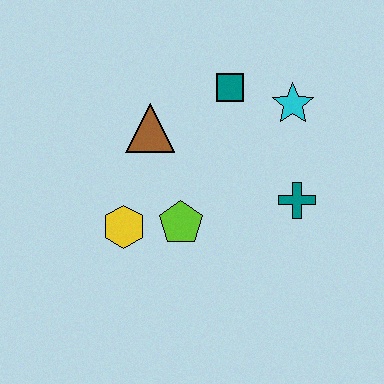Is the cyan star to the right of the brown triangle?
Yes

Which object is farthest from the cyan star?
The yellow hexagon is farthest from the cyan star.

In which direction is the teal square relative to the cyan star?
The teal square is to the left of the cyan star.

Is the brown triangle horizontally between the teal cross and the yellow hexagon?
Yes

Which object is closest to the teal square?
The cyan star is closest to the teal square.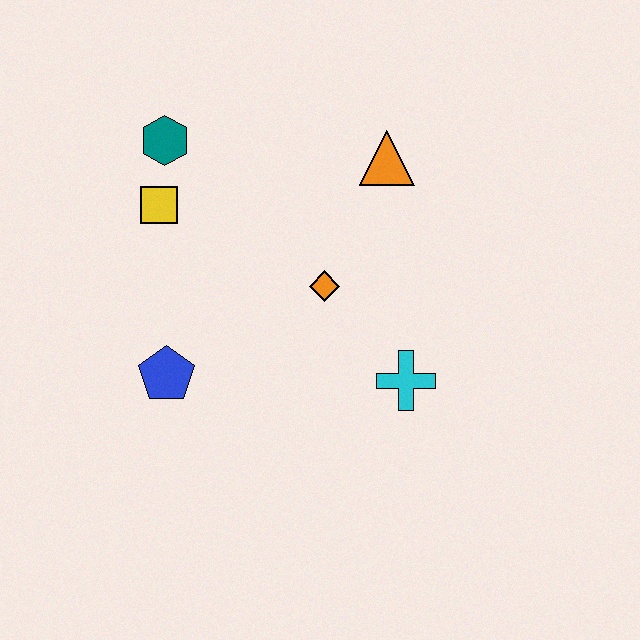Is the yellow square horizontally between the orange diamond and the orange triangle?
No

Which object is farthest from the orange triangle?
The blue pentagon is farthest from the orange triangle.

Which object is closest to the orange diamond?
The cyan cross is closest to the orange diamond.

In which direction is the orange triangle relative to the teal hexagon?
The orange triangle is to the right of the teal hexagon.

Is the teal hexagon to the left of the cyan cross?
Yes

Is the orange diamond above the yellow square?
No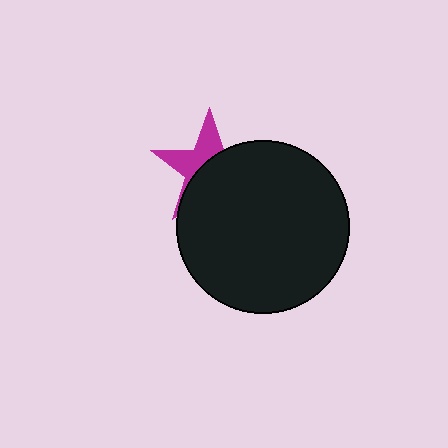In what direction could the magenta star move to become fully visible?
The magenta star could move toward the upper-left. That would shift it out from behind the black circle entirely.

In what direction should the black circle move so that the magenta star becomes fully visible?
The black circle should move toward the lower-right. That is the shortest direction to clear the overlap and leave the magenta star fully visible.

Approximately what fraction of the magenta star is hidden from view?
Roughly 61% of the magenta star is hidden behind the black circle.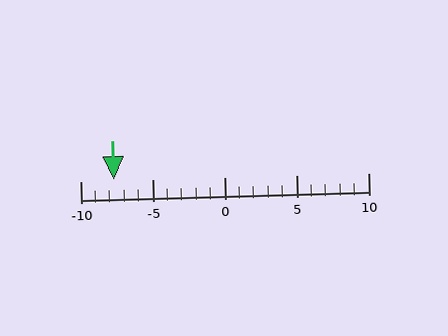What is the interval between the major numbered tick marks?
The major tick marks are spaced 5 units apart.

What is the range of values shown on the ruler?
The ruler shows values from -10 to 10.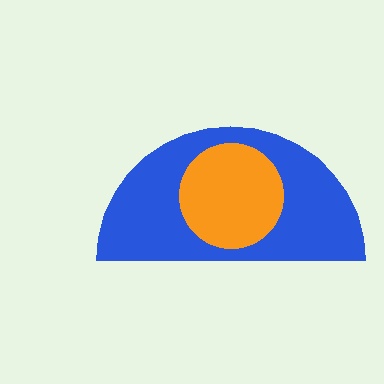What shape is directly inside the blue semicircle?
The orange circle.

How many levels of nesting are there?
2.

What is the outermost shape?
The blue semicircle.